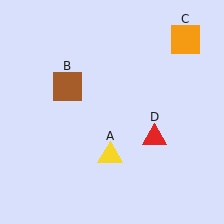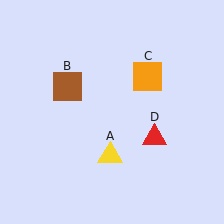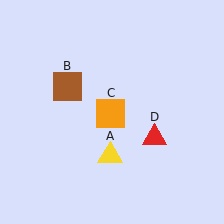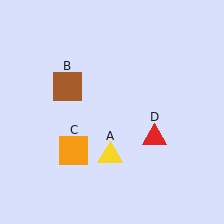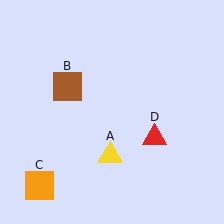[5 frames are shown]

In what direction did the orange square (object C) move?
The orange square (object C) moved down and to the left.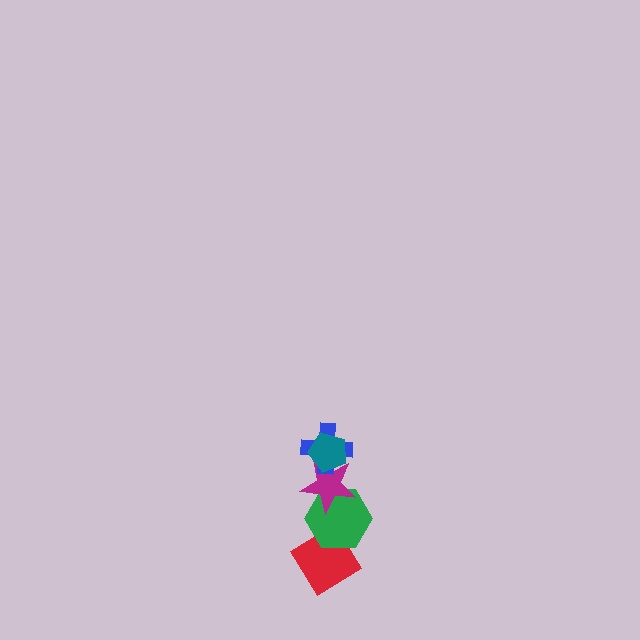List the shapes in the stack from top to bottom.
From top to bottom: the teal pentagon, the blue cross, the magenta star, the green hexagon, the red diamond.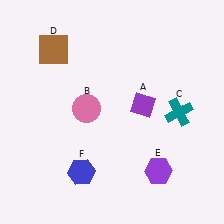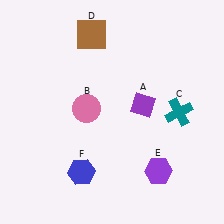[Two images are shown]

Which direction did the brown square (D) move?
The brown square (D) moved right.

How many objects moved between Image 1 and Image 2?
1 object moved between the two images.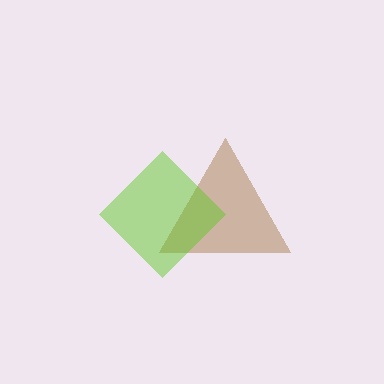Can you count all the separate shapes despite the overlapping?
Yes, there are 2 separate shapes.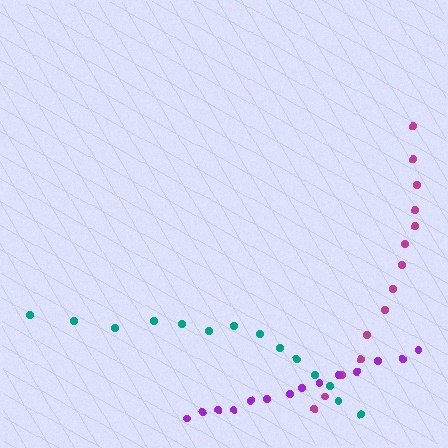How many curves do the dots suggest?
There are 3 distinct paths.